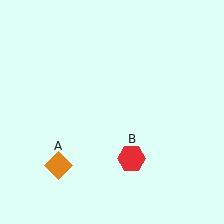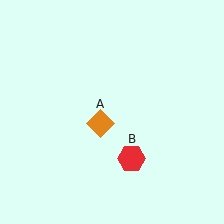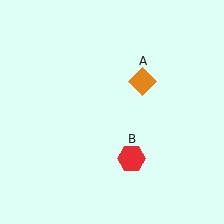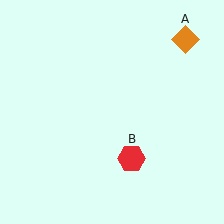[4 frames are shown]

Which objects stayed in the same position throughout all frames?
Red hexagon (object B) remained stationary.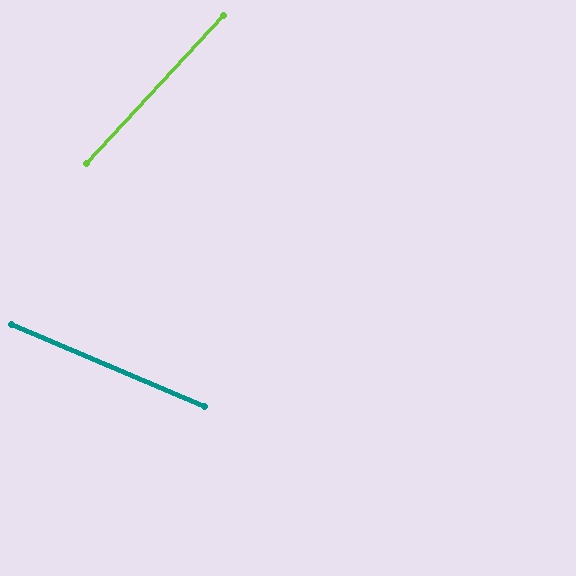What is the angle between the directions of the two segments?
Approximately 70 degrees.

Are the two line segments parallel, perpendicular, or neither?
Neither parallel nor perpendicular — they differ by about 70°.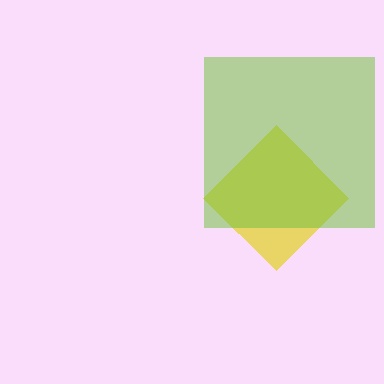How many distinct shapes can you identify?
There are 2 distinct shapes: a yellow diamond, a lime square.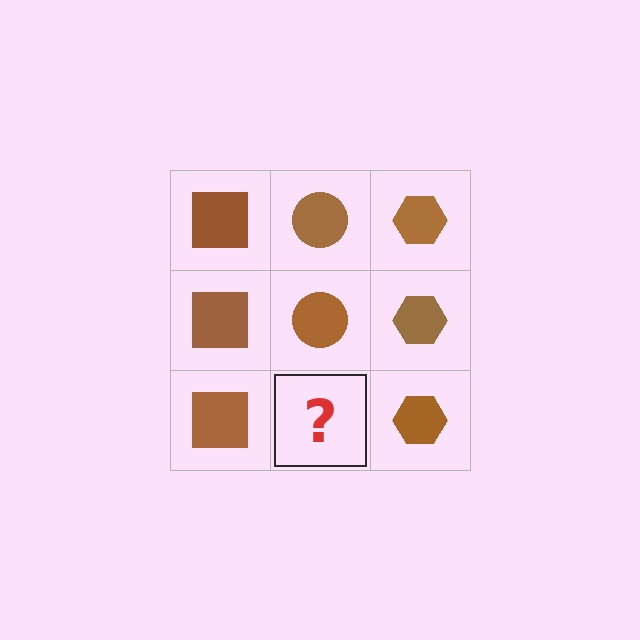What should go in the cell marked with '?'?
The missing cell should contain a brown circle.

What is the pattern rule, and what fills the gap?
The rule is that each column has a consistent shape. The gap should be filled with a brown circle.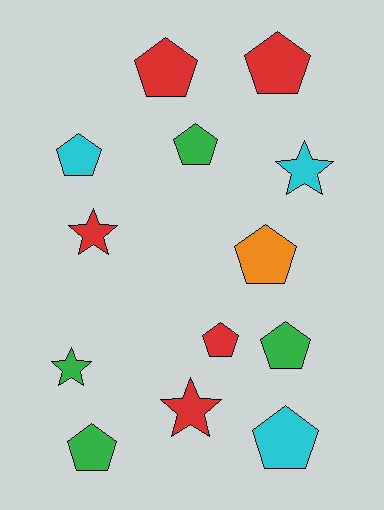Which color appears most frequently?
Red, with 5 objects.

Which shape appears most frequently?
Pentagon, with 9 objects.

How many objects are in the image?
There are 13 objects.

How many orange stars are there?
There are no orange stars.